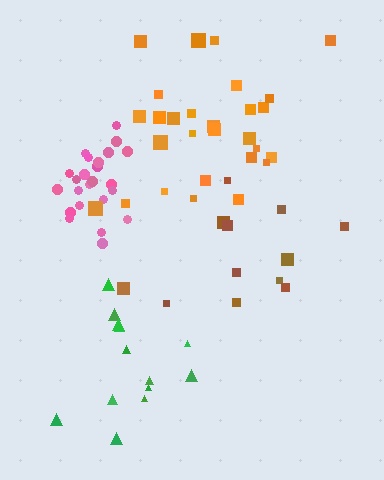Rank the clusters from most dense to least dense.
pink, orange, brown, green.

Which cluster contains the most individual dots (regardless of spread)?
Orange (28).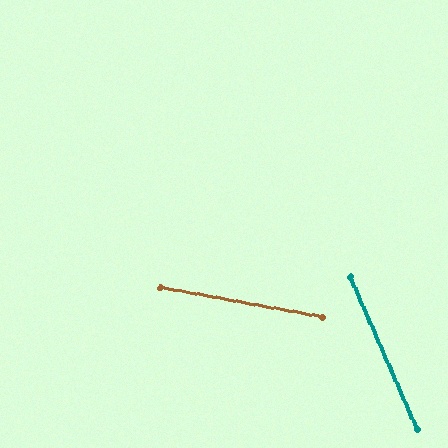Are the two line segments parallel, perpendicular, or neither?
Neither parallel nor perpendicular — they differ by about 56°.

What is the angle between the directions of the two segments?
Approximately 56 degrees.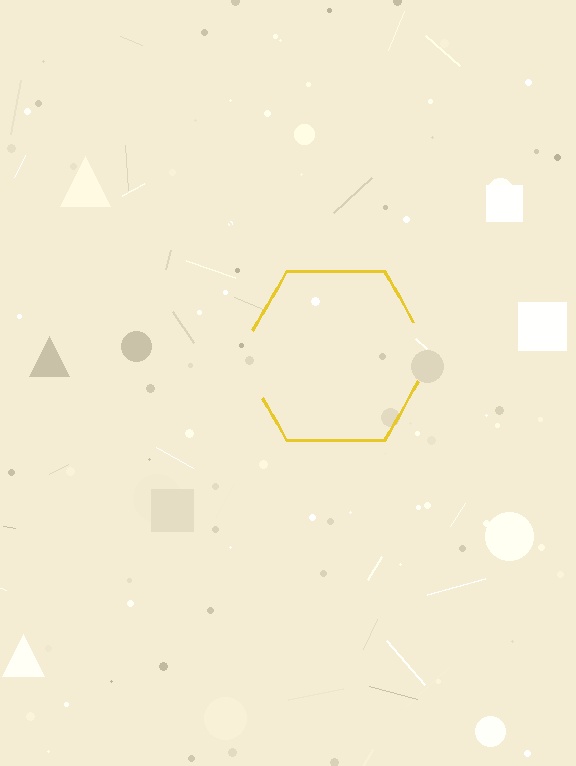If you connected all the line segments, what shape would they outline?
They would outline a hexagon.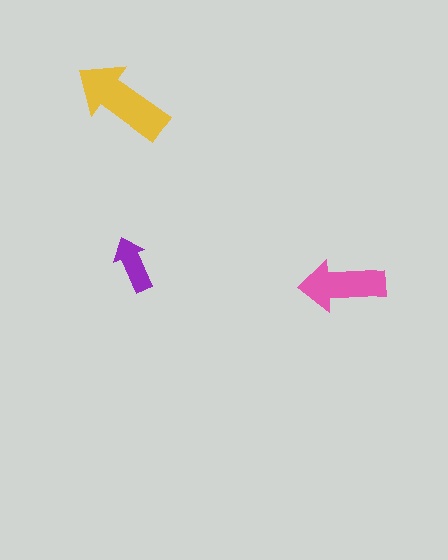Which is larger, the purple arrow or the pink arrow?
The pink one.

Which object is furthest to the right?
The pink arrow is rightmost.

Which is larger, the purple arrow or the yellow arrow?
The yellow one.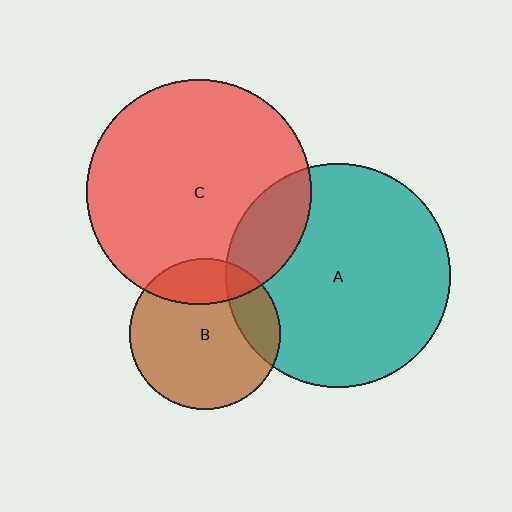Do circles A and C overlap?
Yes.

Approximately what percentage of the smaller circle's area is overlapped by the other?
Approximately 15%.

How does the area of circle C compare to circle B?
Approximately 2.2 times.